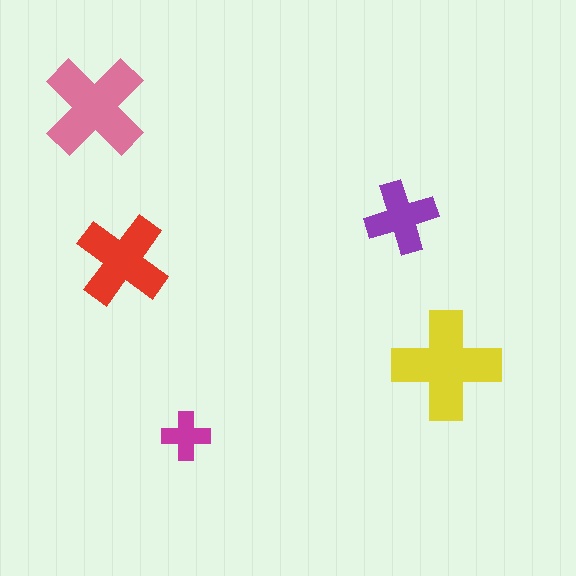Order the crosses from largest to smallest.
the yellow one, the pink one, the red one, the purple one, the magenta one.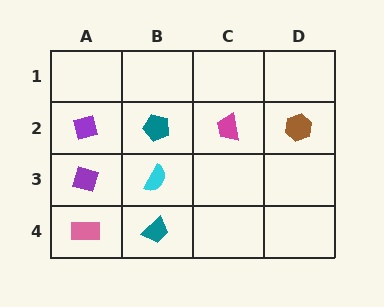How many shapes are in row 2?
4 shapes.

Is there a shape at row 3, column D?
No, that cell is empty.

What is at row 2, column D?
A brown hexagon.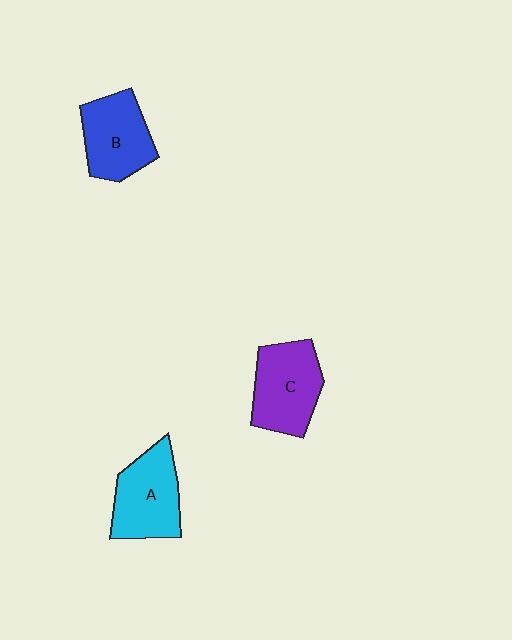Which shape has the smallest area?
Shape B (blue).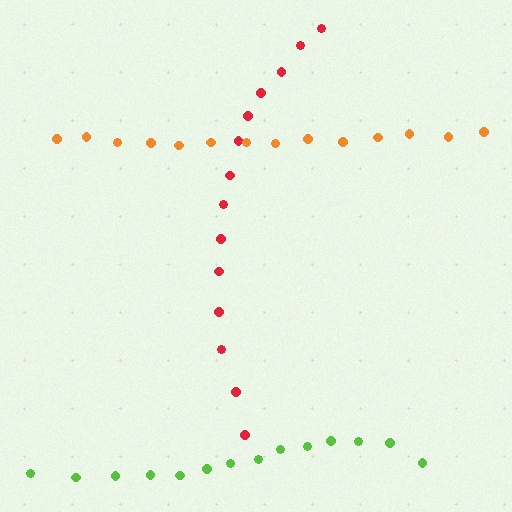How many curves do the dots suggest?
There are 3 distinct paths.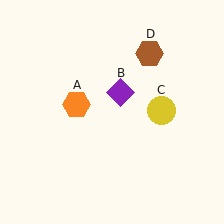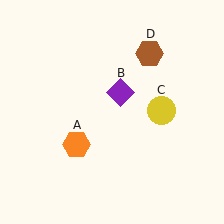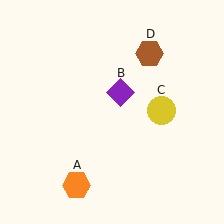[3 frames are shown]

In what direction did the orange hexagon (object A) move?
The orange hexagon (object A) moved down.